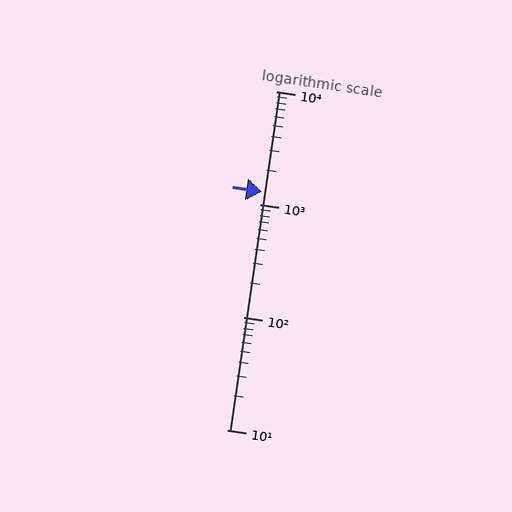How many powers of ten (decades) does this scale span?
The scale spans 3 decades, from 10 to 10000.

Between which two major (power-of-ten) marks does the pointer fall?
The pointer is between 1000 and 10000.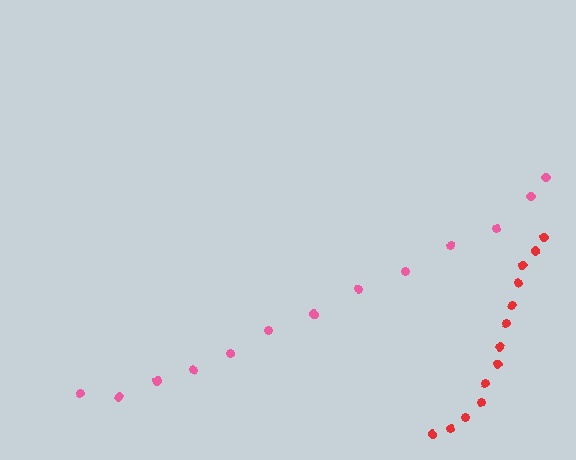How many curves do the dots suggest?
There are 2 distinct paths.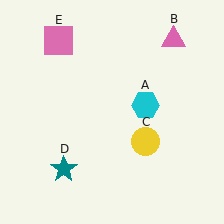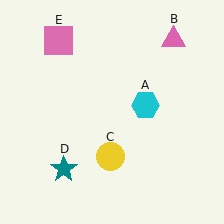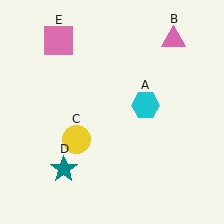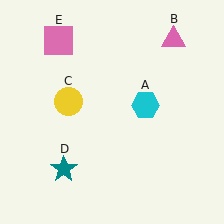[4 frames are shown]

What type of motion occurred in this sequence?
The yellow circle (object C) rotated clockwise around the center of the scene.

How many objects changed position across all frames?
1 object changed position: yellow circle (object C).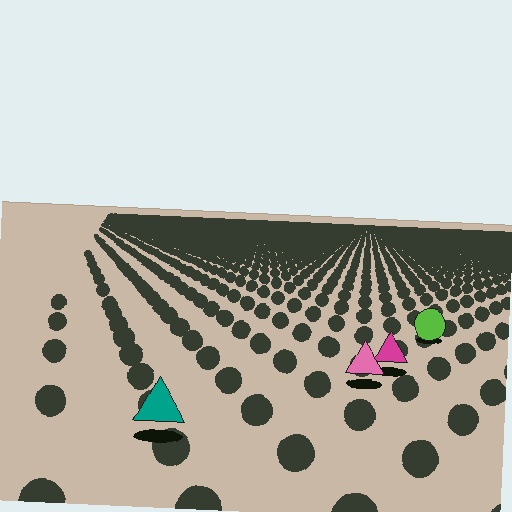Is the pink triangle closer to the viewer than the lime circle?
Yes. The pink triangle is closer — you can tell from the texture gradient: the ground texture is coarser near it.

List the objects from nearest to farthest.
From nearest to farthest: the teal triangle, the pink triangle, the magenta triangle, the lime circle.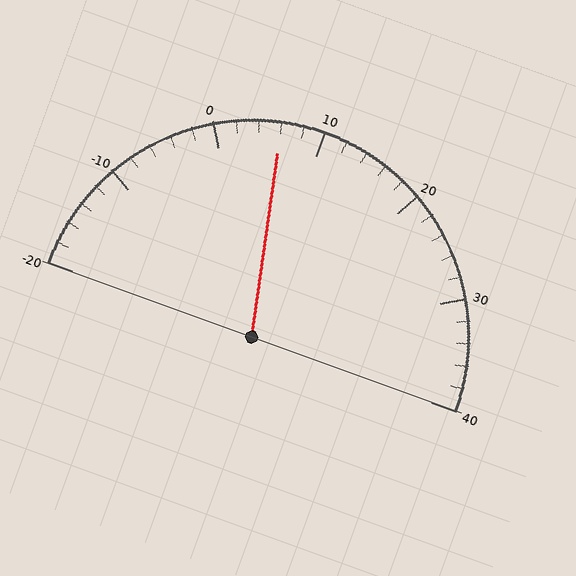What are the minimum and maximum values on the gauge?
The gauge ranges from -20 to 40.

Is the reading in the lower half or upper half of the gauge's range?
The reading is in the lower half of the range (-20 to 40).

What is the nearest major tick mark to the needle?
The nearest major tick mark is 10.